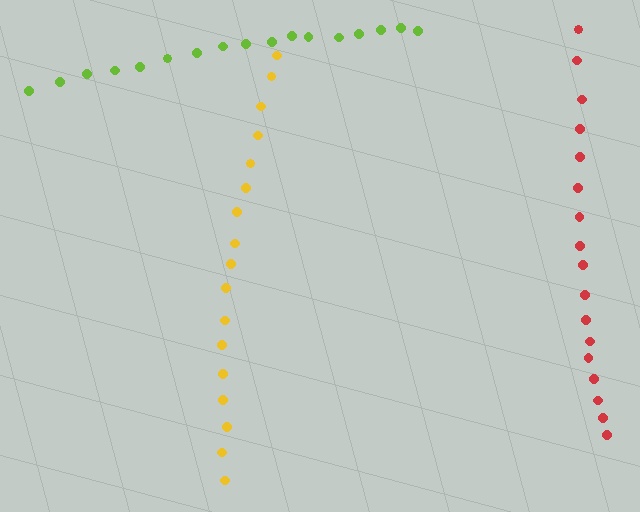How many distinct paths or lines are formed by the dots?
There are 3 distinct paths.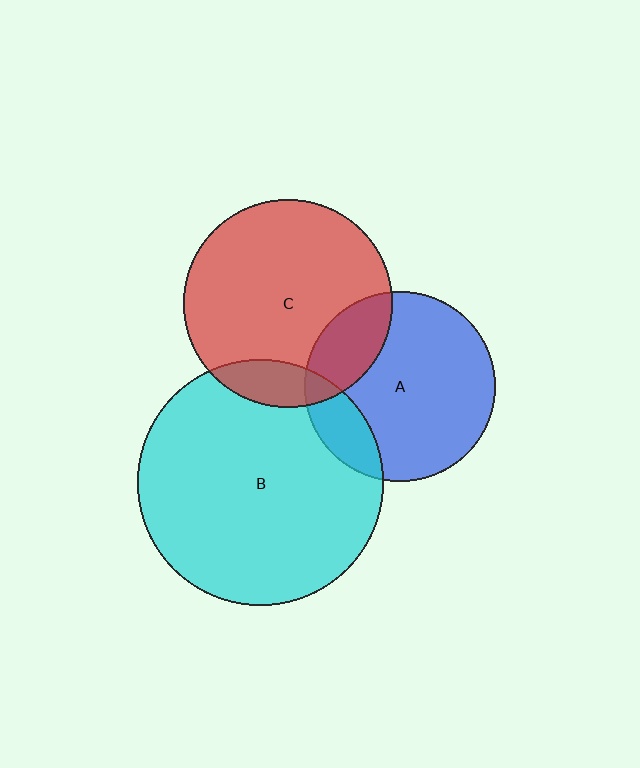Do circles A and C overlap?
Yes.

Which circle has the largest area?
Circle B (cyan).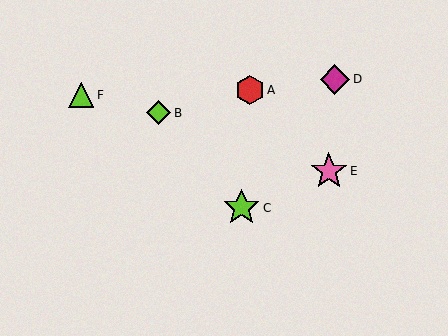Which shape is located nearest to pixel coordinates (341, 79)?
The magenta diamond (labeled D) at (335, 79) is nearest to that location.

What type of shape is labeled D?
Shape D is a magenta diamond.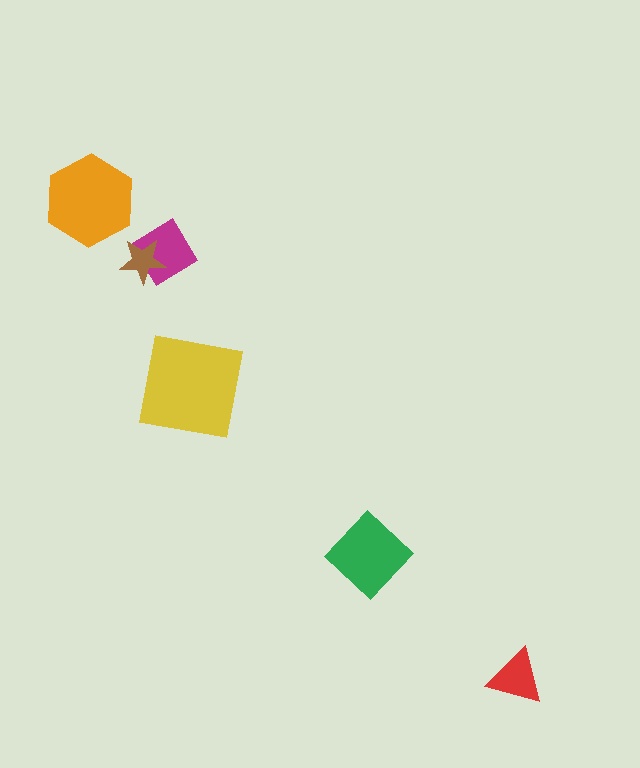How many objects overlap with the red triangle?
0 objects overlap with the red triangle.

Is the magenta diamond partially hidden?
Yes, it is partially covered by another shape.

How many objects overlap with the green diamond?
0 objects overlap with the green diamond.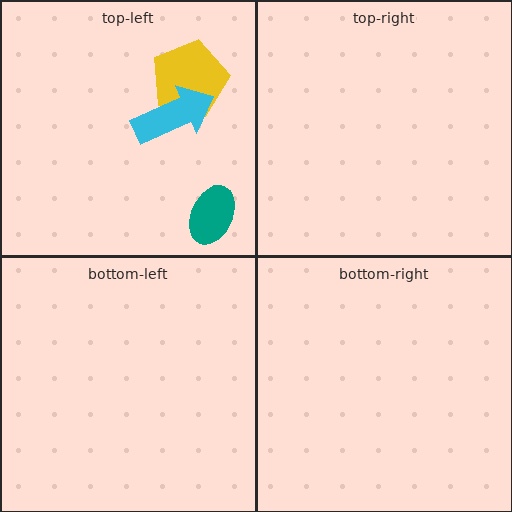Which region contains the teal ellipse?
The top-left region.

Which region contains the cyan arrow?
The top-left region.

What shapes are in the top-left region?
The yellow pentagon, the cyan arrow, the teal ellipse.